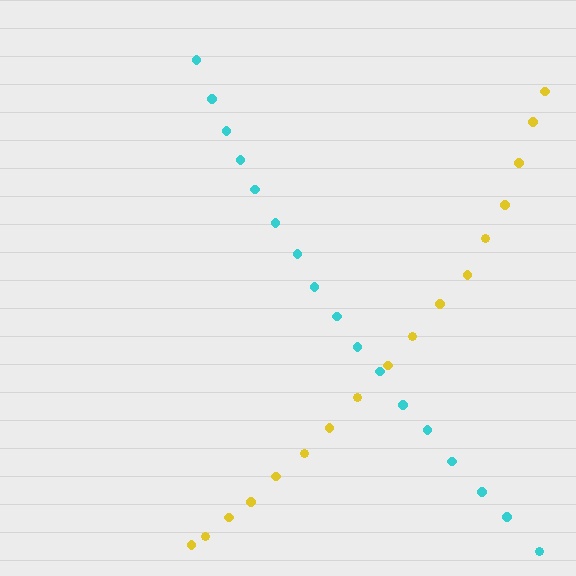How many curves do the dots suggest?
There are 2 distinct paths.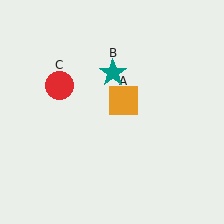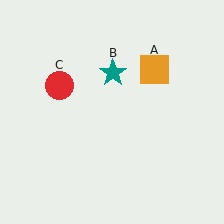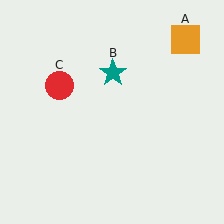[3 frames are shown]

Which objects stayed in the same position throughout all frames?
Teal star (object B) and red circle (object C) remained stationary.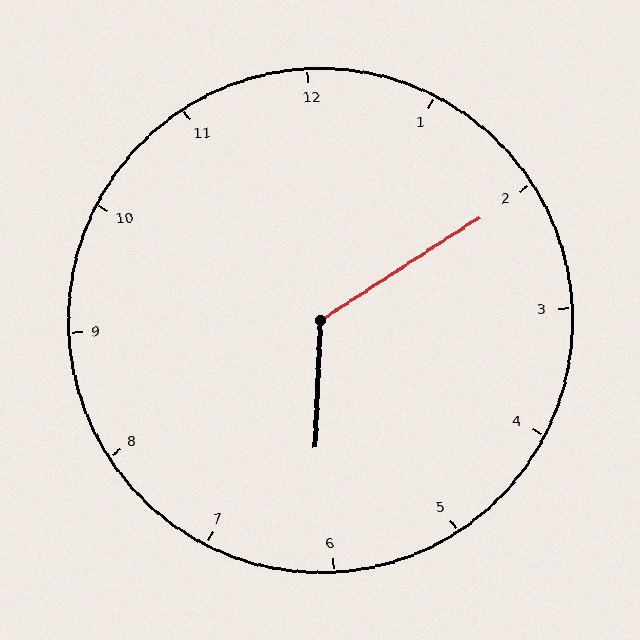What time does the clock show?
6:10.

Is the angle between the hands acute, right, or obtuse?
It is obtuse.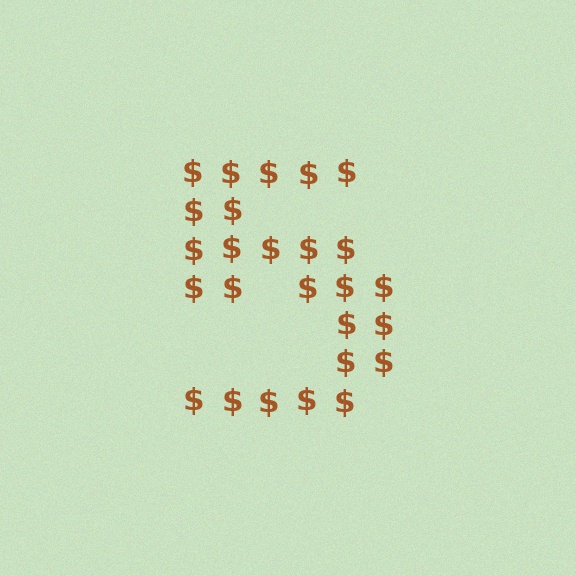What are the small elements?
The small elements are dollar signs.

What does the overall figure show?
The overall figure shows the digit 5.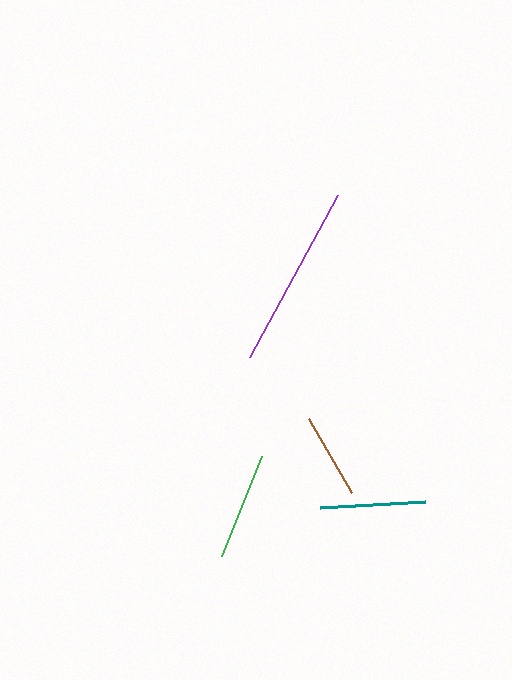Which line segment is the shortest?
The brown line is the shortest at approximately 85 pixels.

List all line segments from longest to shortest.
From longest to shortest: purple, green, teal, brown.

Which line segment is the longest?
The purple line is the longest at approximately 184 pixels.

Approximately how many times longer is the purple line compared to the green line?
The purple line is approximately 1.7 times the length of the green line.